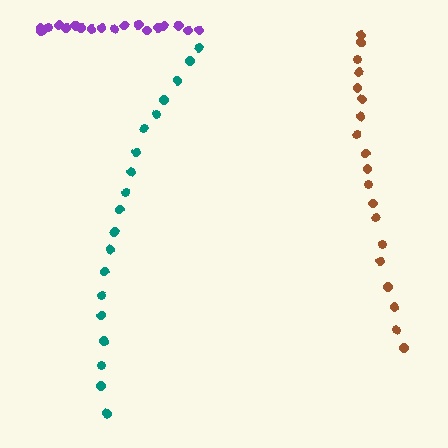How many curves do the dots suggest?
There are 3 distinct paths.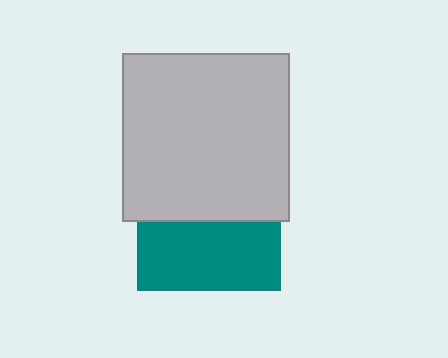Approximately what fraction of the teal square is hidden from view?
Roughly 52% of the teal square is hidden behind the light gray square.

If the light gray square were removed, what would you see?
You would see the complete teal square.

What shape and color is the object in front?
The object in front is a light gray square.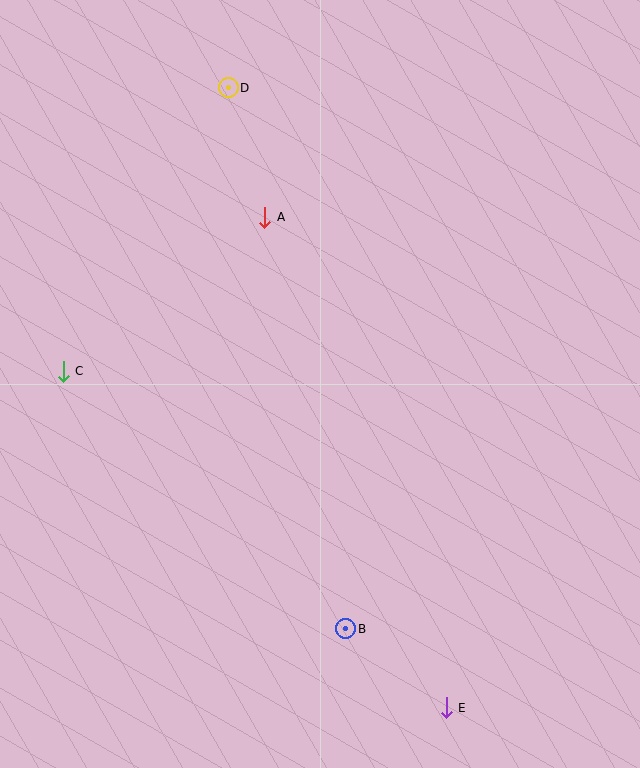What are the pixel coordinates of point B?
Point B is at (346, 629).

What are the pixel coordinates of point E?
Point E is at (446, 708).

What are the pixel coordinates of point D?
Point D is at (228, 88).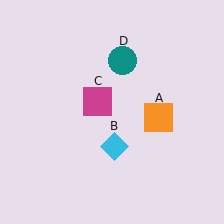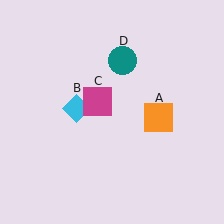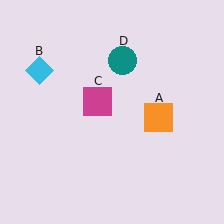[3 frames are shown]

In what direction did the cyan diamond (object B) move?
The cyan diamond (object B) moved up and to the left.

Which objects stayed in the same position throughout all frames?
Orange square (object A) and magenta square (object C) and teal circle (object D) remained stationary.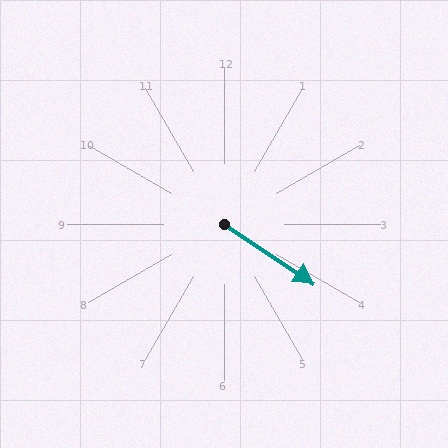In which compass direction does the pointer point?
Southeast.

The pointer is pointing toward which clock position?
Roughly 4 o'clock.